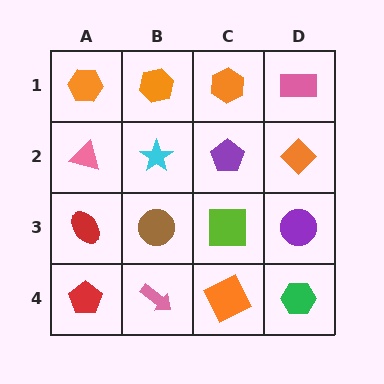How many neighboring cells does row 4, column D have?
2.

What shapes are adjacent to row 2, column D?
A pink rectangle (row 1, column D), a purple circle (row 3, column D), a purple pentagon (row 2, column C).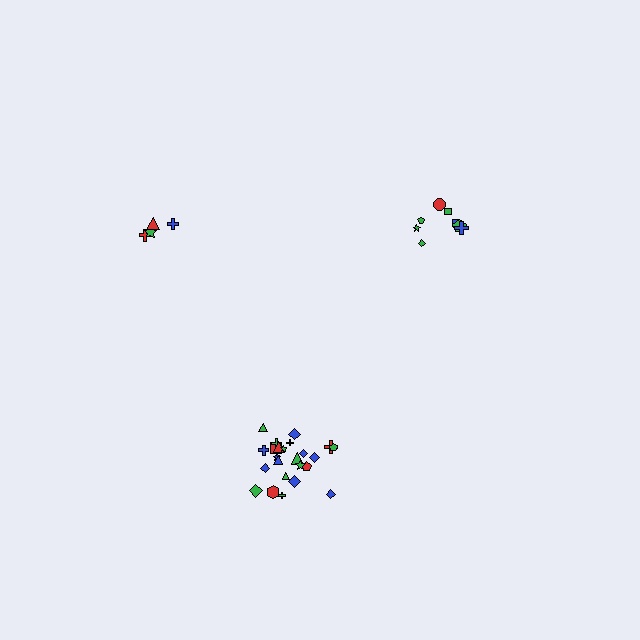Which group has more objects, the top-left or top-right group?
The top-right group.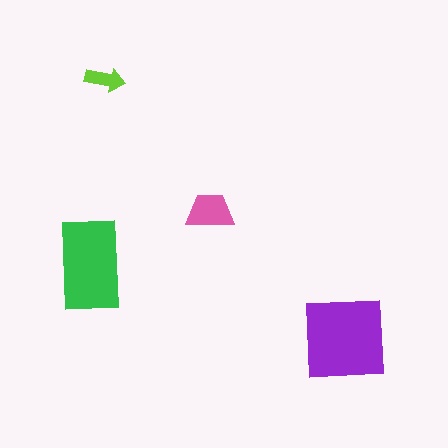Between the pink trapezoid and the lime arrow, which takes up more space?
The pink trapezoid.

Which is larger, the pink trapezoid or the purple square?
The purple square.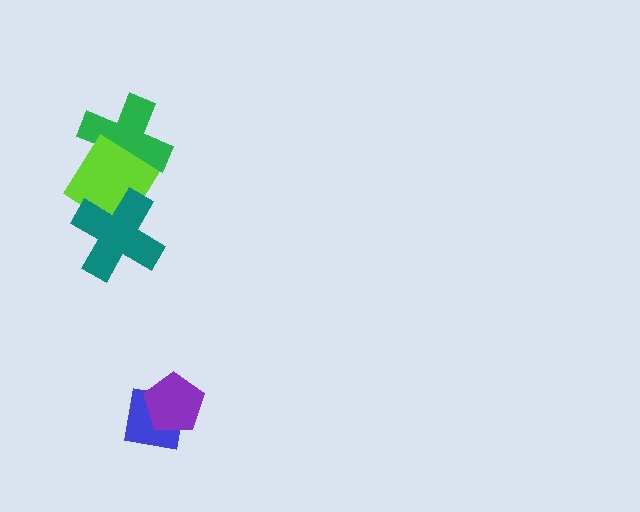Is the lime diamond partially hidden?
Yes, it is partially covered by another shape.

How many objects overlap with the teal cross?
1 object overlaps with the teal cross.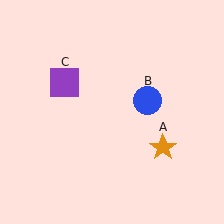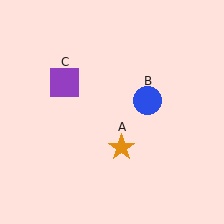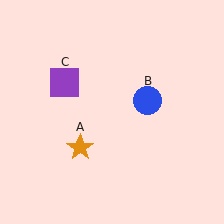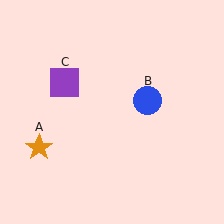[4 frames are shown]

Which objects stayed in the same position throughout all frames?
Blue circle (object B) and purple square (object C) remained stationary.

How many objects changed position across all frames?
1 object changed position: orange star (object A).